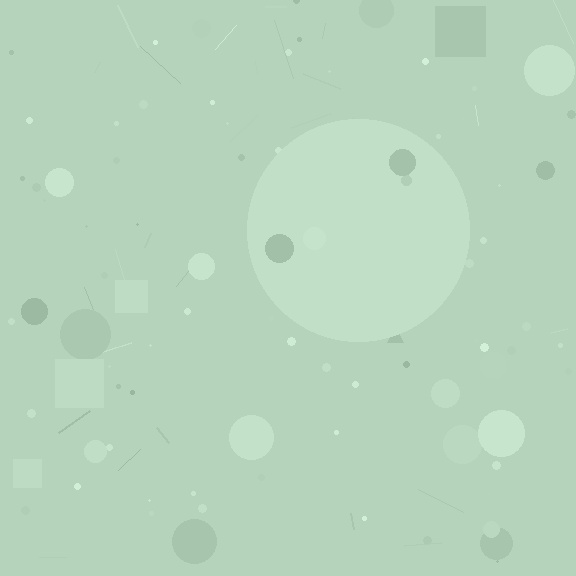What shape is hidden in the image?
A circle is hidden in the image.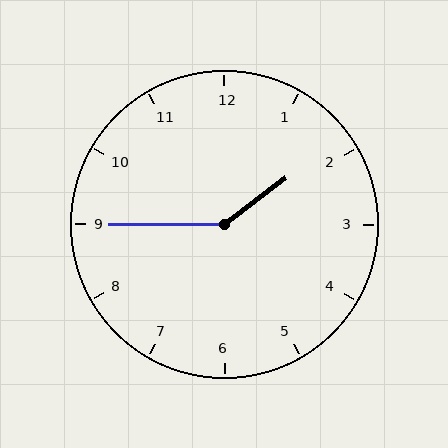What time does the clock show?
1:45.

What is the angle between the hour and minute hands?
Approximately 142 degrees.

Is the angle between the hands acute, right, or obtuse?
It is obtuse.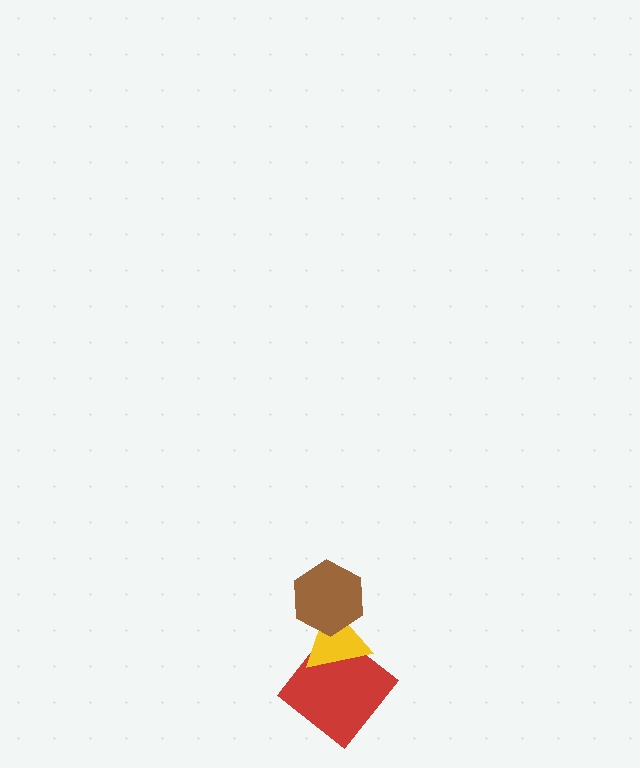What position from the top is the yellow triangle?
The yellow triangle is 2nd from the top.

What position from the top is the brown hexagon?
The brown hexagon is 1st from the top.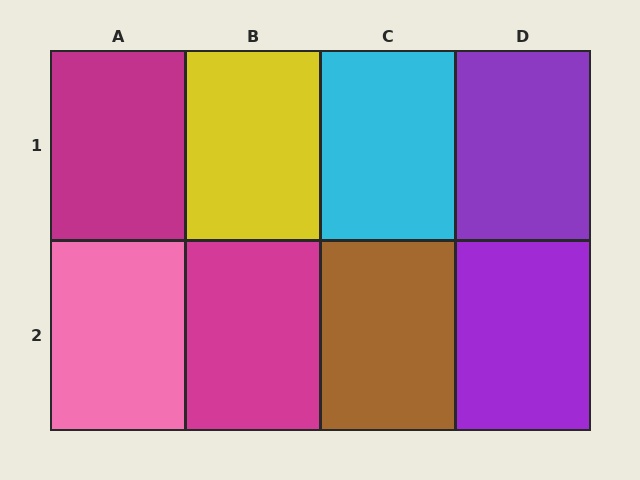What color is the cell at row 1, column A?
Magenta.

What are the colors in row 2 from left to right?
Pink, magenta, brown, purple.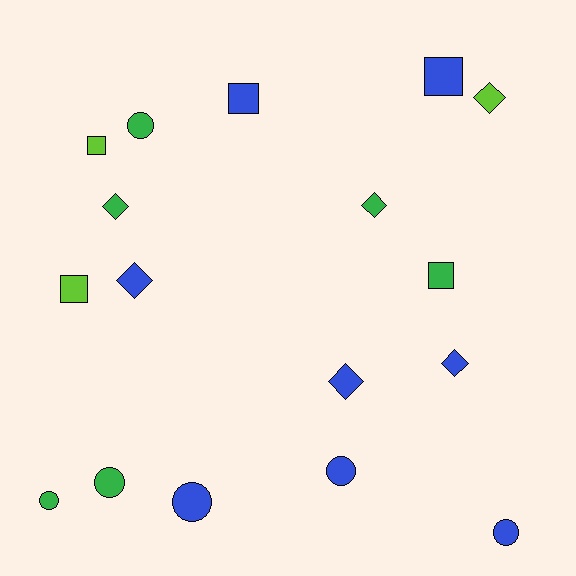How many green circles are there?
There are 3 green circles.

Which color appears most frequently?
Blue, with 8 objects.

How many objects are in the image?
There are 17 objects.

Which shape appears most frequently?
Diamond, with 6 objects.